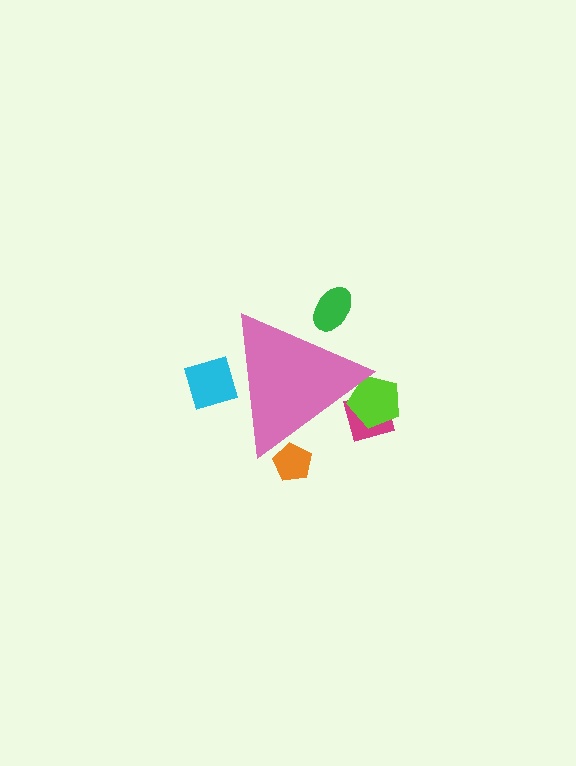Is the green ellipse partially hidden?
Yes, the green ellipse is partially hidden behind the pink triangle.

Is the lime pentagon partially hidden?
Yes, the lime pentagon is partially hidden behind the pink triangle.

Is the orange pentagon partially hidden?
Yes, the orange pentagon is partially hidden behind the pink triangle.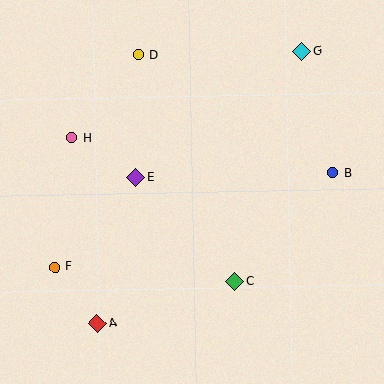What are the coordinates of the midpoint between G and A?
The midpoint between G and A is at (200, 187).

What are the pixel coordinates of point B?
Point B is at (333, 173).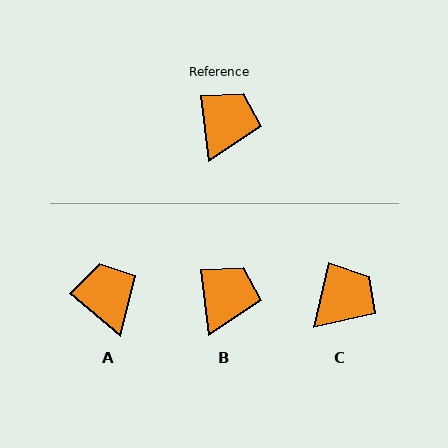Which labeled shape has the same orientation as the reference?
B.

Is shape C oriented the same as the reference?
No, it is off by about 20 degrees.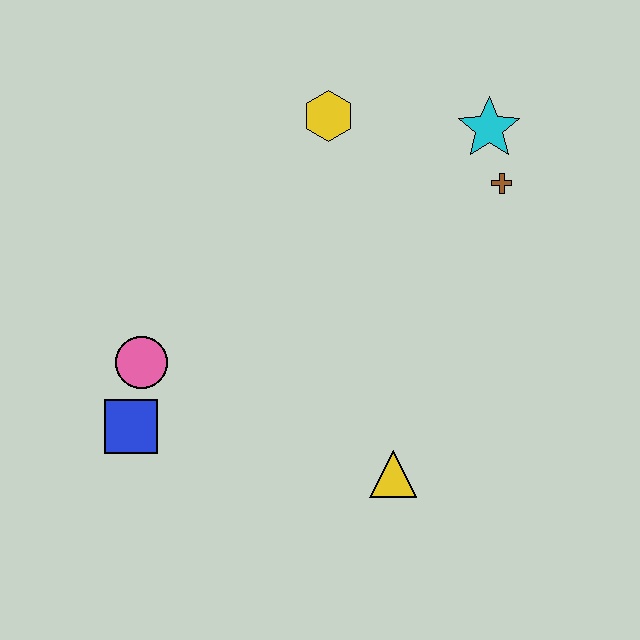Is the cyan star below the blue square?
No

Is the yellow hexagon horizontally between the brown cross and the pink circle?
Yes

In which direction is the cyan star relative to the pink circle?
The cyan star is to the right of the pink circle.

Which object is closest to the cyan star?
The brown cross is closest to the cyan star.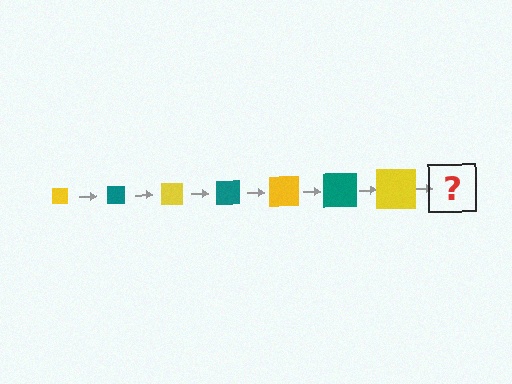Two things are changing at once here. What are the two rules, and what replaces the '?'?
The two rules are that the square grows larger each step and the color cycles through yellow and teal. The '?' should be a teal square, larger than the previous one.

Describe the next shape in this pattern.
It should be a teal square, larger than the previous one.